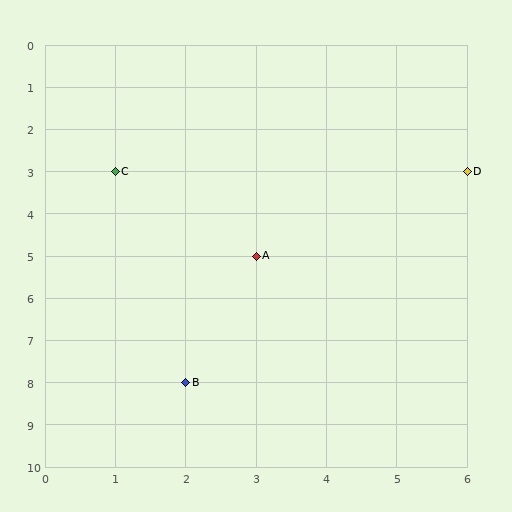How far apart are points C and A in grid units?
Points C and A are 2 columns and 2 rows apart (about 2.8 grid units diagonally).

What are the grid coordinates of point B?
Point B is at grid coordinates (2, 8).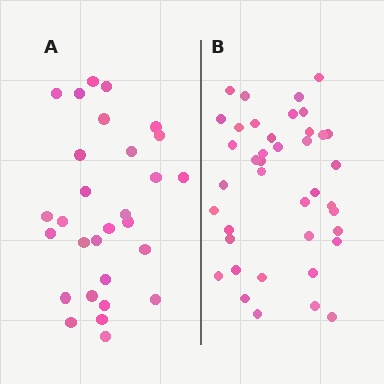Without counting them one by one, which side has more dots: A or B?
Region B (the right region) has more dots.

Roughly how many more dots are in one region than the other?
Region B has roughly 12 or so more dots than region A.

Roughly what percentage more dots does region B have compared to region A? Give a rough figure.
About 40% more.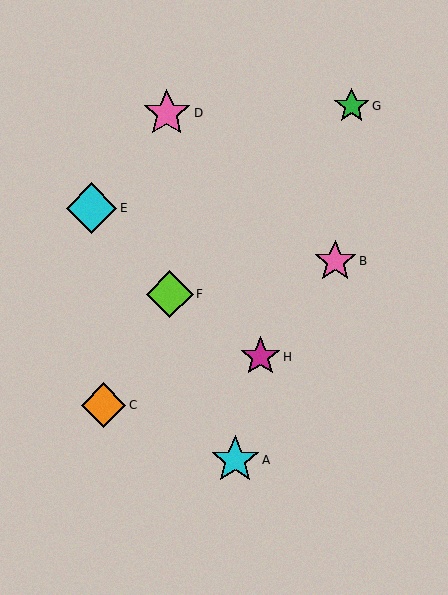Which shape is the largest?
The cyan diamond (labeled E) is the largest.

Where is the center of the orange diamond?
The center of the orange diamond is at (104, 405).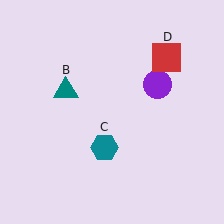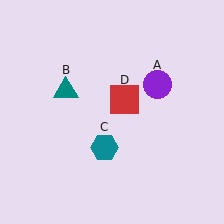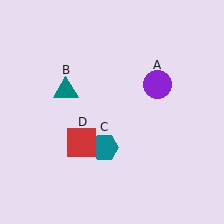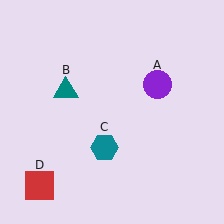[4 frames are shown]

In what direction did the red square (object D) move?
The red square (object D) moved down and to the left.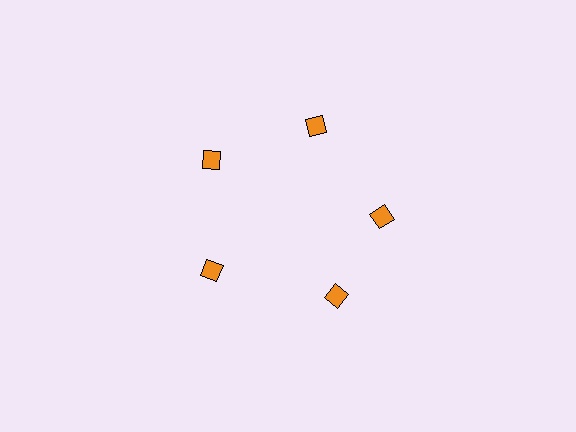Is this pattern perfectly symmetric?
No. The 5 orange diamonds are arranged in a ring, but one element near the 5 o'clock position is rotated out of alignment along the ring, breaking the 5-fold rotational symmetry.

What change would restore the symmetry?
The symmetry would be restored by rotating it back into even spacing with its neighbors so that all 5 diamonds sit at equal angles and equal distance from the center.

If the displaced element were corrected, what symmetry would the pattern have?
It would have 5-fold rotational symmetry — the pattern would map onto itself every 72 degrees.